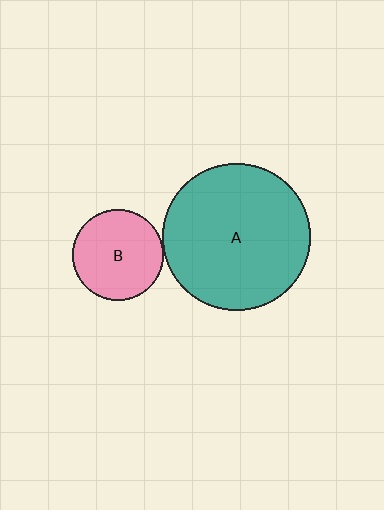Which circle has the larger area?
Circle A (teal).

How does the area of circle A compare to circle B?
Approximately 2.6 times.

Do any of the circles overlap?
No, none of the circles overlap.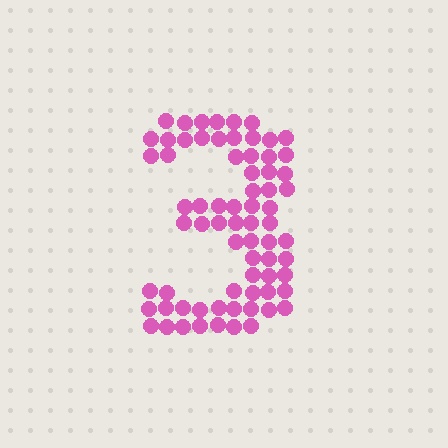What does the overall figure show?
The overall figure shows the digit 3.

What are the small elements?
The small elements are circles.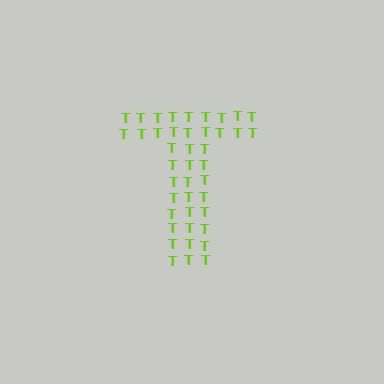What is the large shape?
The large shape is the letter T.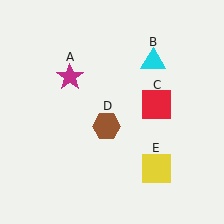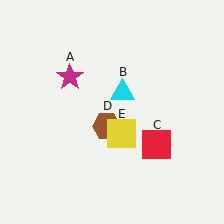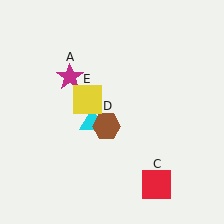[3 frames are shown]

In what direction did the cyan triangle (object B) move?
The cyan triangle (object B) moved down and to the left.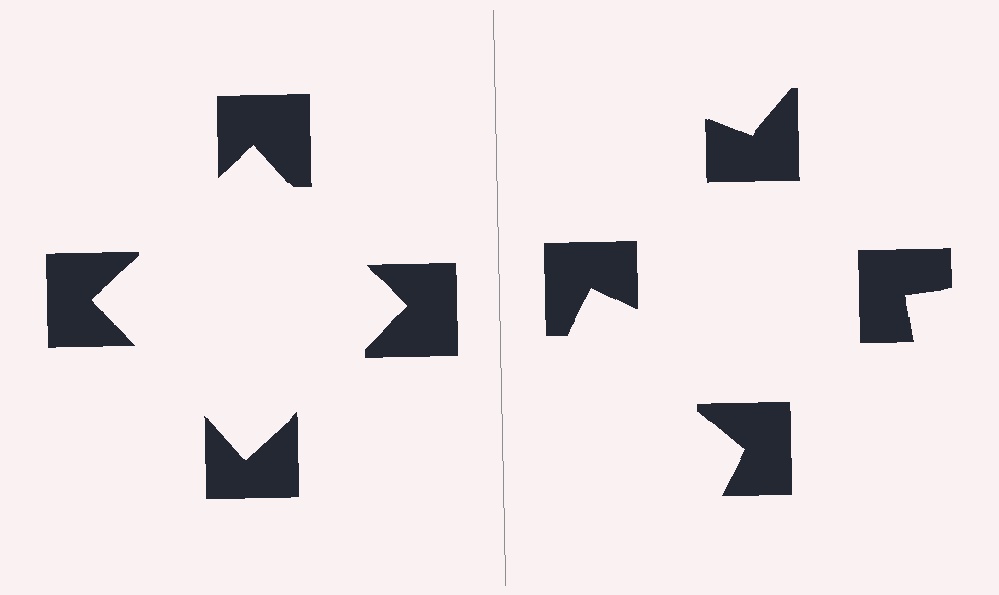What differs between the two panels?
The notched squares are positioned identically on both sides; only the wedge orientations differ. On the left they align to a square; on the right they are misaligned.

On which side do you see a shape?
An illusory square appears on the left side. On the right side the wedge cuts are rotated, so no coherent shape forms.